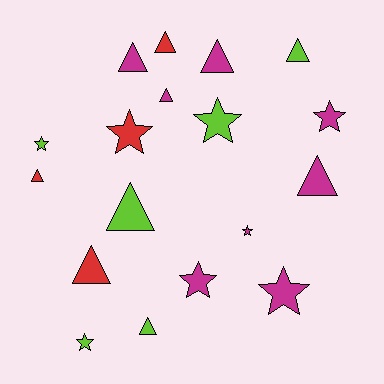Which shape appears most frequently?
Triangle, with 10 objects.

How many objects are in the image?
There are 18 objects.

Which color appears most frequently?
Magenta, with 8 objects.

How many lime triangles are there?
There are 3 lime triangles.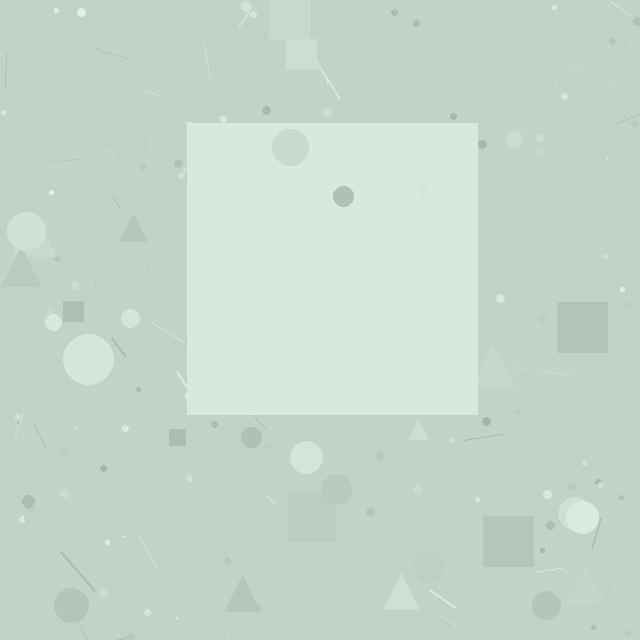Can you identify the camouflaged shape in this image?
The camouflaged shape is a square.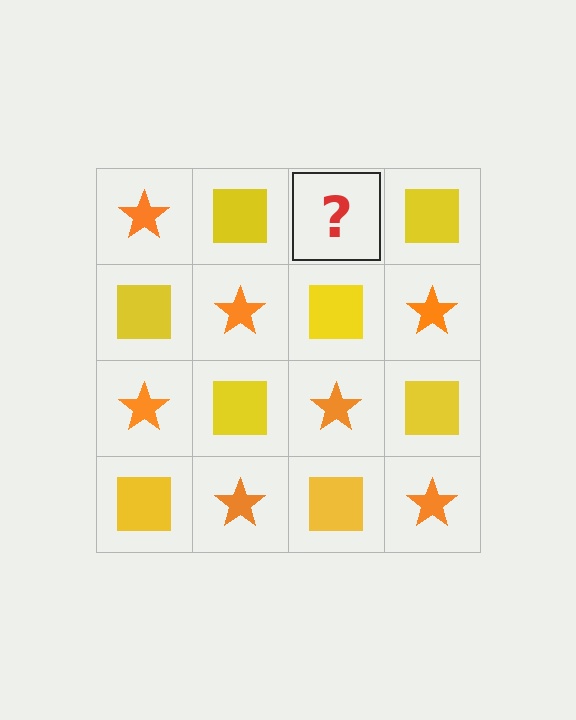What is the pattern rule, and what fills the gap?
The rule is that it alternates orange star and yellow square in a checkerboard pattern. The gap should be filled with an orange star.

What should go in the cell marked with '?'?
The missing cell should contain an orange star.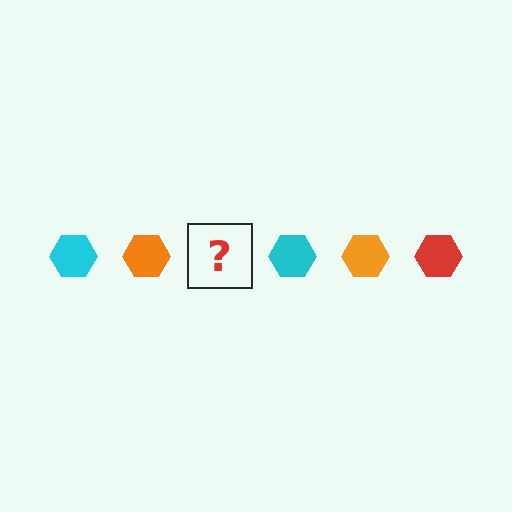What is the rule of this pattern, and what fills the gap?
The rule is that the pattern cycles through cyan, orange, red hexagons. The gap should be filled with a red hexagon.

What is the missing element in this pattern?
The missing element is a red hexagon.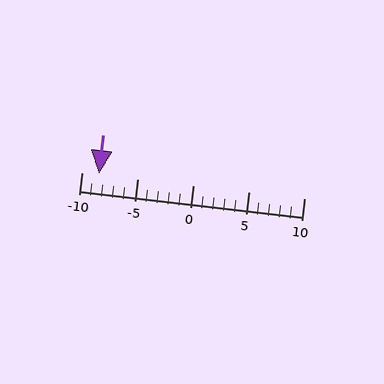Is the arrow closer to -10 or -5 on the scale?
The arrow is closer to -10.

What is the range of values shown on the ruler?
The ruler shows values from -10 to 10.